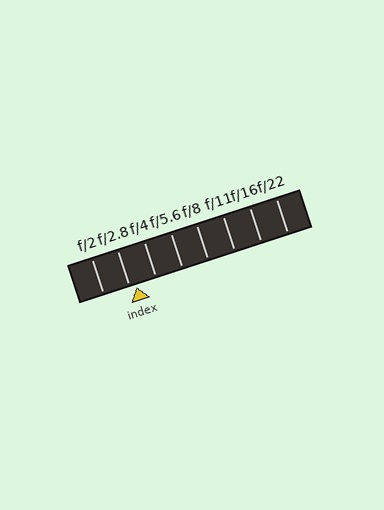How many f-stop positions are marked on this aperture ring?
There are 8 f-stop positions marked.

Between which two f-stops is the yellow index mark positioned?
The index mark is between f/2.8 and f/4.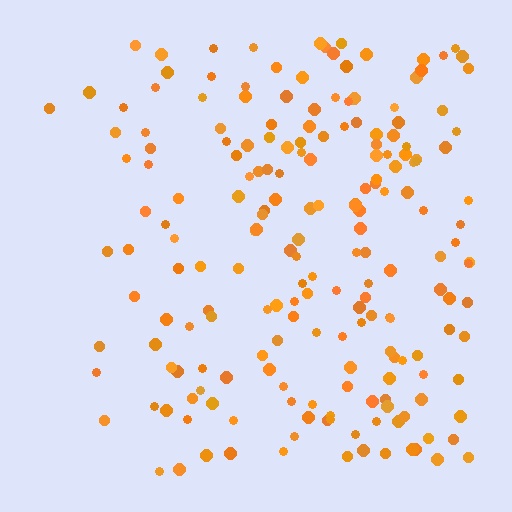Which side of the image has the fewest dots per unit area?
The left.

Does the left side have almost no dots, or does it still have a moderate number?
Still a moderate number, just noticeably fewer than the right.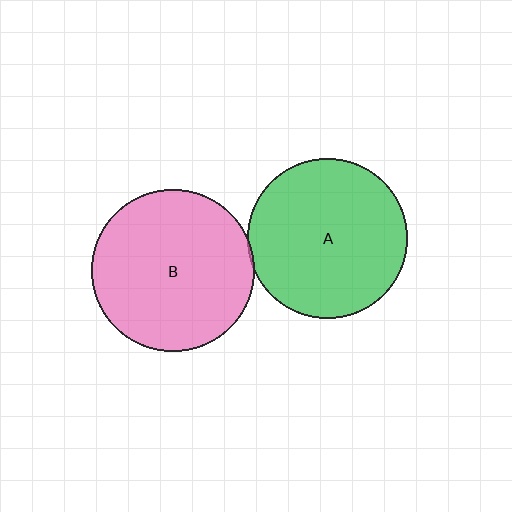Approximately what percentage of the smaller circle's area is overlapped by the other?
Approximately 5%.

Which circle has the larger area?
Circle B (pink).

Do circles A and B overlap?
Yes.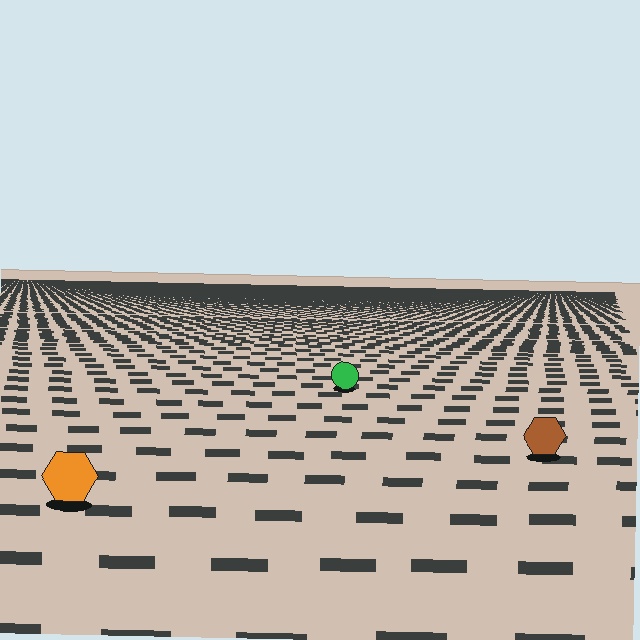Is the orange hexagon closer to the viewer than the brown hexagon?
Yes. The orange hexagon is closer — you can tell from the texture gradient: the ground texture is coarser near it.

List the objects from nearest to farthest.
From nearest to farthest: the orange hexagon, the brown hexagon, the green circle.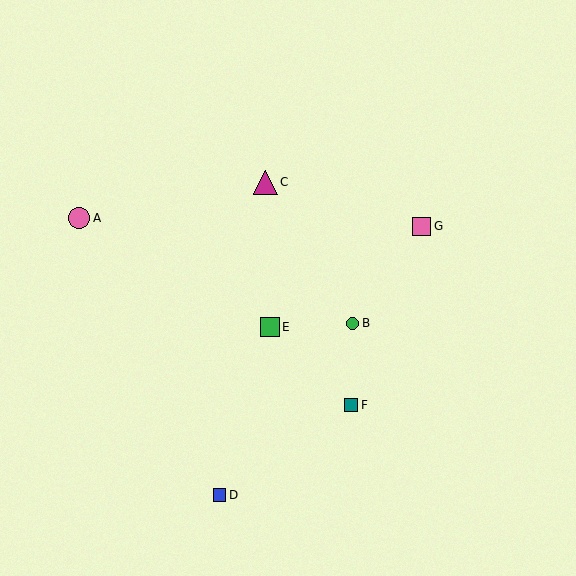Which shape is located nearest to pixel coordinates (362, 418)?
The teal square (labeled F) at (351, 405) is nearest to that location.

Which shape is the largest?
The magenta triangle (labeled C) is the largest.